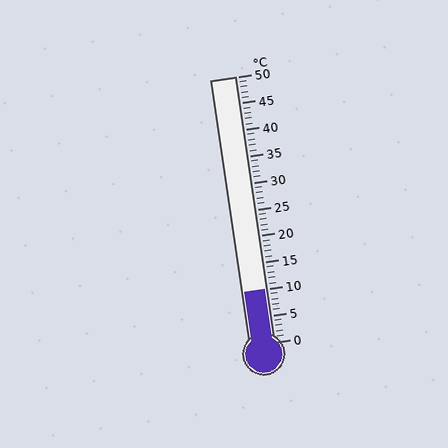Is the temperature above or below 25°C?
The temperature is below 25°C.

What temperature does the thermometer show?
The thermometer shows approximately 10°C.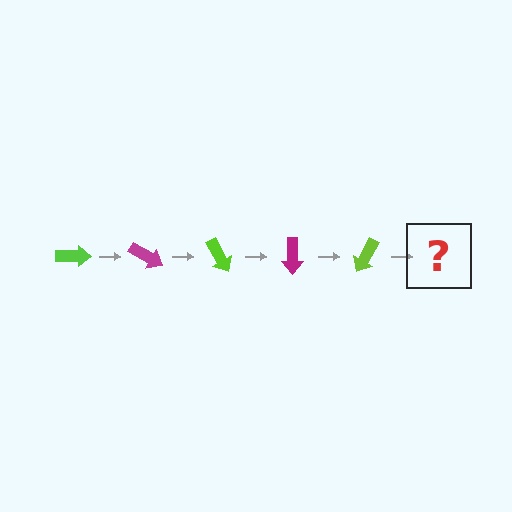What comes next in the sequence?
The next element should be a magenta arrow, rotated 150 degrees from the start.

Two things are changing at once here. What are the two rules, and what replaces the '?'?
The two rules are that it rotates 30 degrees each step and the color cycles through lime and magenta. The '?' should be a magenta arrow, rotated 150 degrees from the start.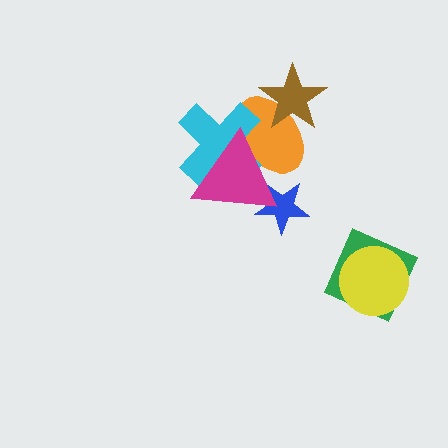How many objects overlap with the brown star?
1 object overlaps with the brown star.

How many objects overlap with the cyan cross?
2 objects overlap with the cyan cross.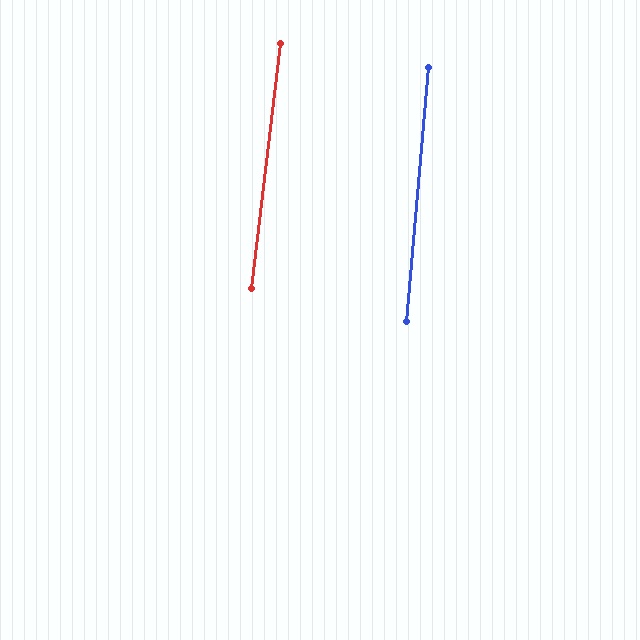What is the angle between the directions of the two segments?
Approximately 2 degrees.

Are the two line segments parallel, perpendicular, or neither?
Parallel — their directions differ by only 1.8°.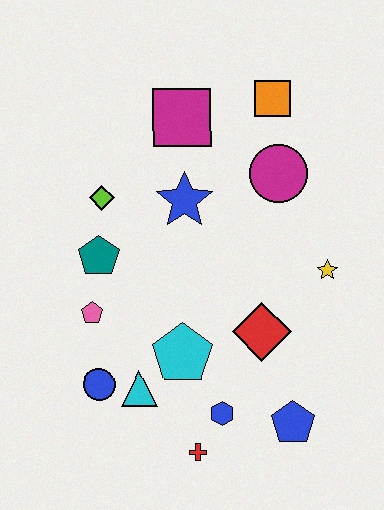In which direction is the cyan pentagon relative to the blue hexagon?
The cyan pentagon is above the blue hexagon.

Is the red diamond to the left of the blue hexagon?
No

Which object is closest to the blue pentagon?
The blue hexagon is closest to the blue pentagon.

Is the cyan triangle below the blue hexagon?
No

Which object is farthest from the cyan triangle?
The orange square is farthest from the cyan triangle.